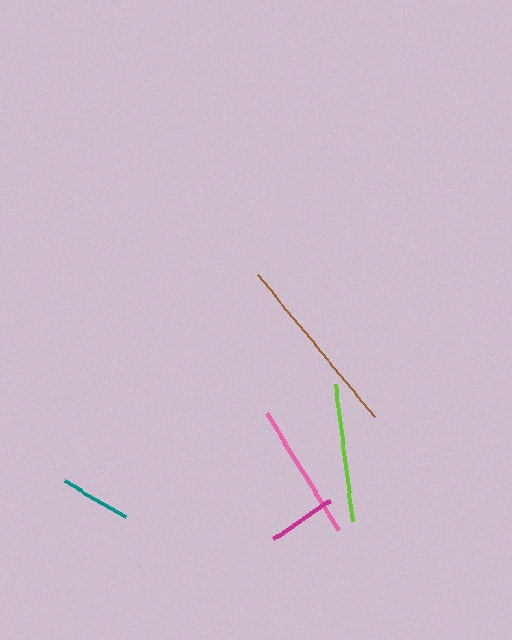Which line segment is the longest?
The brown line is the longest at approximately 184 pixels.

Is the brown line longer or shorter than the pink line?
The brown line is longer than the pink line.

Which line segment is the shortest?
The magenta line is the shortest at approximately 70 pixels.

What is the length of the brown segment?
The brown segment is approximately 184 pixels long.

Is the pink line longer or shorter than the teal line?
The pink line is longer than the teal line.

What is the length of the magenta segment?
The magenta segment is approximately 70 pixels long.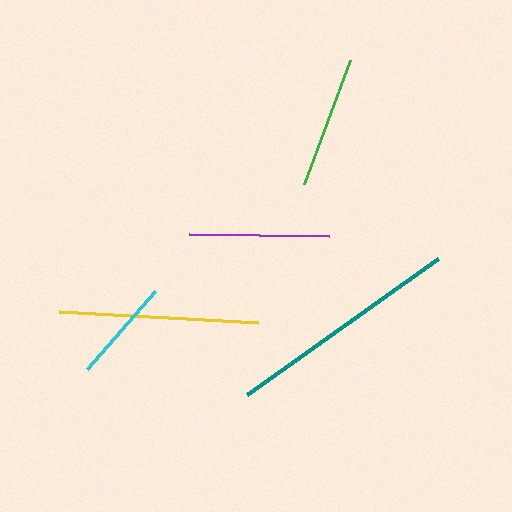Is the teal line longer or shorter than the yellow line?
The teal line is longer than the yellow line.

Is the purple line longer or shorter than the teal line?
The teal line is longer than the purple line.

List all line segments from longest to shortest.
From longest to shortest: teal, yellow, purple, green, cyan.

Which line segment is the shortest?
The cyan line is the shortest at approximately 104 pixels.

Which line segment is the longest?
The teal line is the longest at approximately 234 pixels.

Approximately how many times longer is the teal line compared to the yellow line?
The teal line is approximately 1.2 times the length of the yellow line.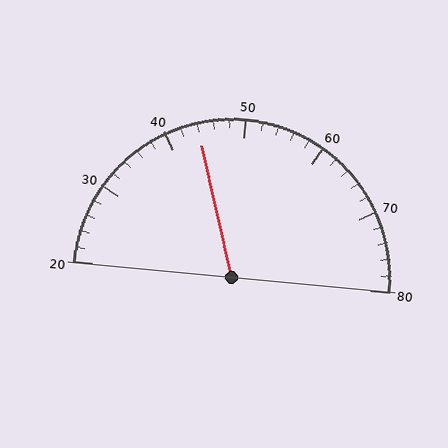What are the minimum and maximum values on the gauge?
The gauge ranges from 20 to 80.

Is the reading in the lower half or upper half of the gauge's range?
The reading is in the lower half of the range (20 to 80).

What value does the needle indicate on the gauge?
The needle indicates approximately 44.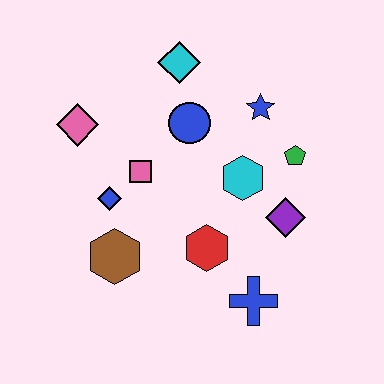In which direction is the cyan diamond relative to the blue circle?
The cyan diamond is above the blue circle.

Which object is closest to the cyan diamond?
The blue circle is closest to the cyan diamond.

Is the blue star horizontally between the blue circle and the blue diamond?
No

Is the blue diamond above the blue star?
No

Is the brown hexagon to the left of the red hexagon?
Yes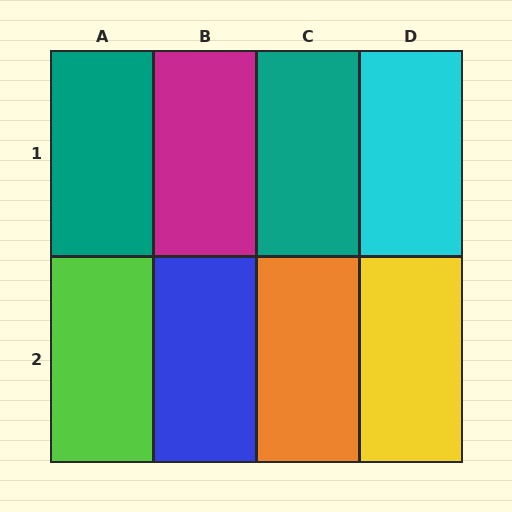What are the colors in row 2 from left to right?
Lime, blue, orange, yellow.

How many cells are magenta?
1 cell is magenta.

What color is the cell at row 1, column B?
Magenta.